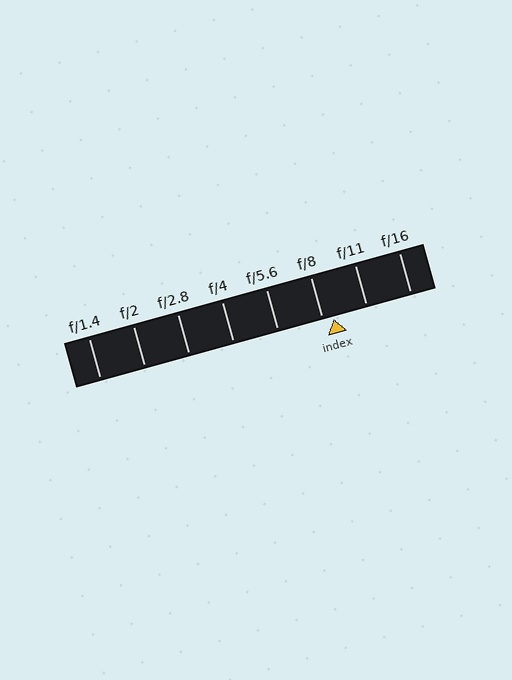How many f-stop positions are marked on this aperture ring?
There are 8 f-stop positions marked.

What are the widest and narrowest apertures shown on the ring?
The widest aperture shown is f/1.4 and the narrowest is f/16.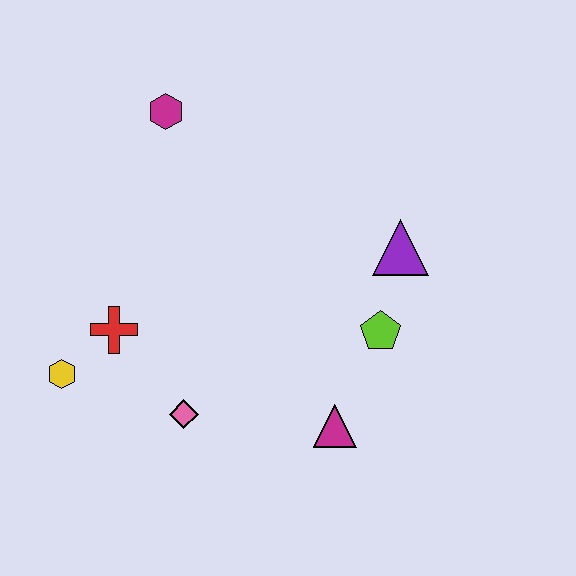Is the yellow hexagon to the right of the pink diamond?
No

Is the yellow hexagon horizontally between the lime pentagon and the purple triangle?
No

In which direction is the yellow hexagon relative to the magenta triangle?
The yellow hexagon is to the left of the magenta triangle.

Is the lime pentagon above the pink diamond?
Yes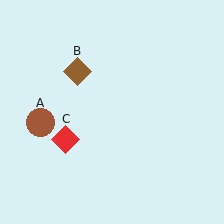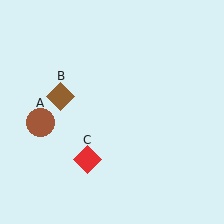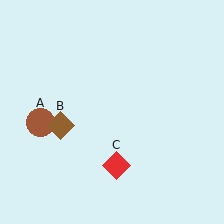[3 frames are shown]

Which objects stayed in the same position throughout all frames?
Brown circle (object A) remained stationary.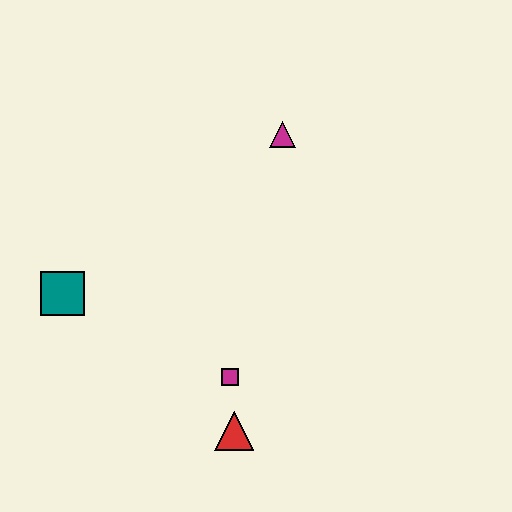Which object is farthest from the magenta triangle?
The red triangle is farthest from the magenta triangle.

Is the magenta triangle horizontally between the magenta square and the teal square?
No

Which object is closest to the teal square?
The magenta square is closest to the teal square.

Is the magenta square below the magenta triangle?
Yes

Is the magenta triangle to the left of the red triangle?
No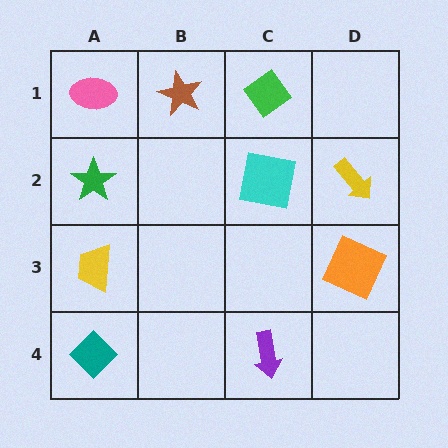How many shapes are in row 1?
3 shapes.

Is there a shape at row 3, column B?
No, that cell is empty.